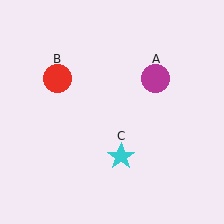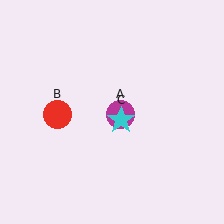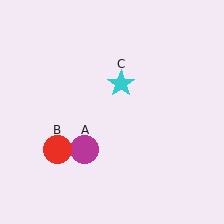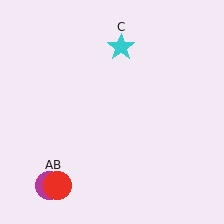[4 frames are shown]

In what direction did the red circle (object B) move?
The red circle (object B) moved down.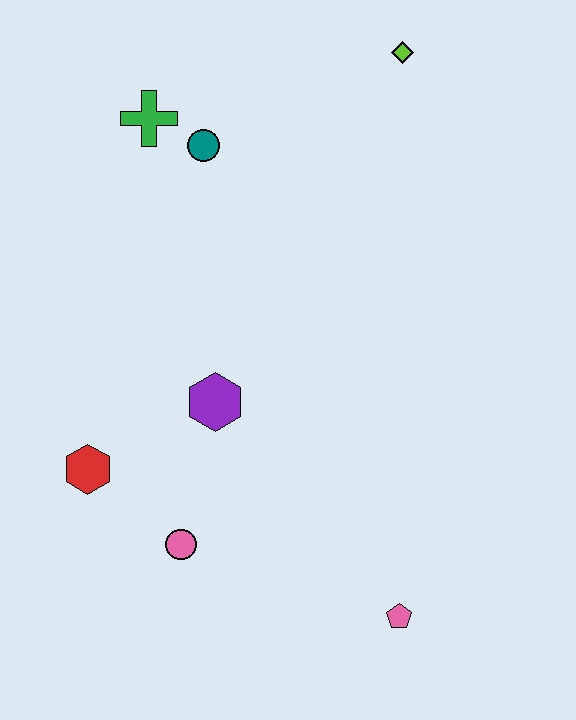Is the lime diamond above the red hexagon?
Yes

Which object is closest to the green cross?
The teal circle is closest to the green cross.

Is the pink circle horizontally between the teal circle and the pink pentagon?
No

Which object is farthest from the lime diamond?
The pink pentagon is farthest from the lime diamond.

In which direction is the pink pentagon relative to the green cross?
The pink pentagon is below the green cross.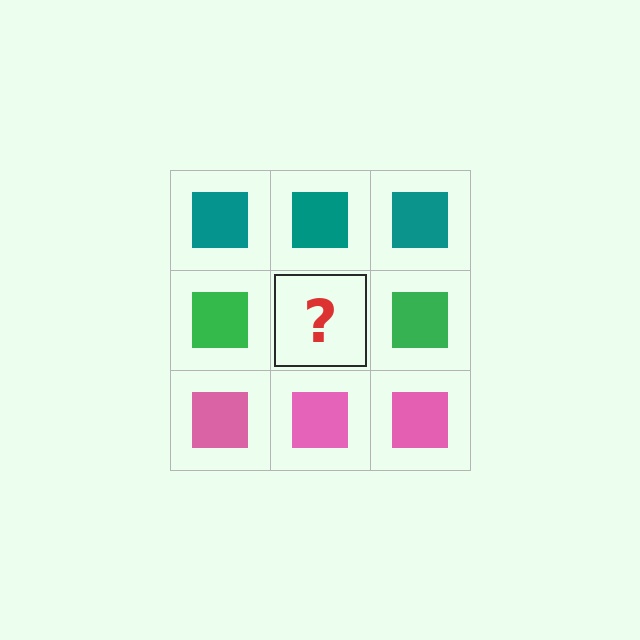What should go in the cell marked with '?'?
The missing cell should contain a green square.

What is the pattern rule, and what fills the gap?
The rule is that each row has a consistent color. The gap should be filled with a green square.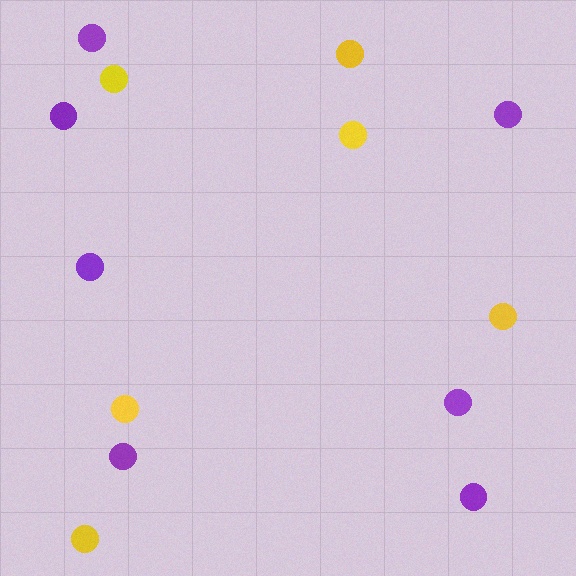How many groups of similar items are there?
There are 2 groups: one group of purple circles (7) and one group of yellow circles (6).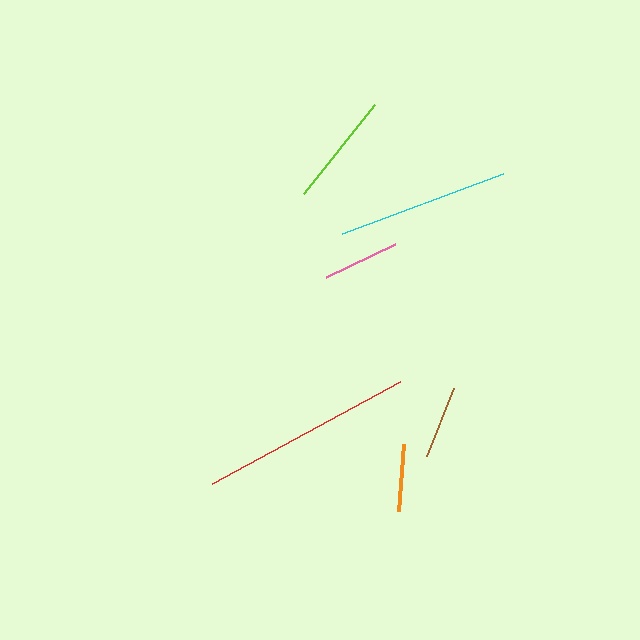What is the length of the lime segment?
The lime segment is approximately 114 pixels long.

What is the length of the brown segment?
The brown segment is approximately 73 pixels long.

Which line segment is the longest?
The red line is the longest at approximately 214 pixels.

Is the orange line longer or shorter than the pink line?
The pink line is longer than the orange line.